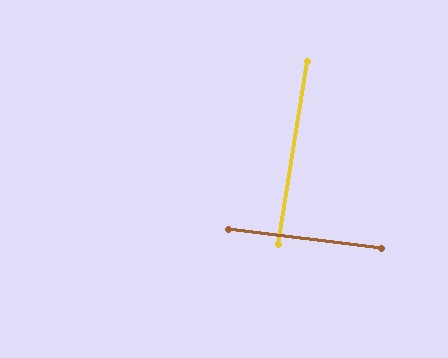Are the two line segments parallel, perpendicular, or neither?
Perpendicular — they meet at approximately 88°.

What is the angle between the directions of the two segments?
Approximately 88 degrees.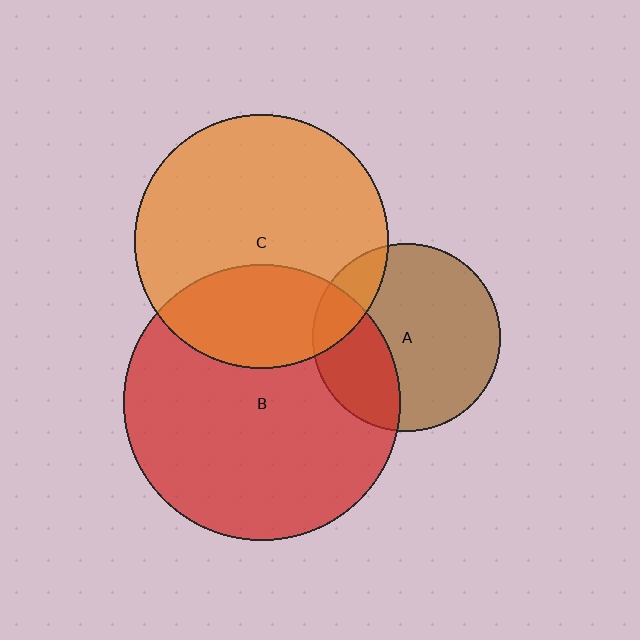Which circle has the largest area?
Circle B (red).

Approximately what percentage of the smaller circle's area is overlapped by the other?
Approximately 30%.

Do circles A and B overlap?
Yes.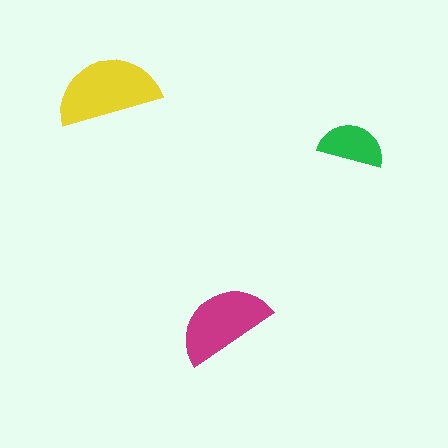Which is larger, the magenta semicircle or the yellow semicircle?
The yellow one.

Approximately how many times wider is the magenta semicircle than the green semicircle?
About 1.5 times wider.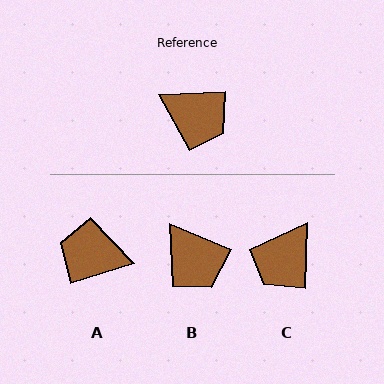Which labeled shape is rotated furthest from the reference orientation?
A, about 165 degrees away.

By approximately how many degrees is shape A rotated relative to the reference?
Approximately 165 degrees clockwise.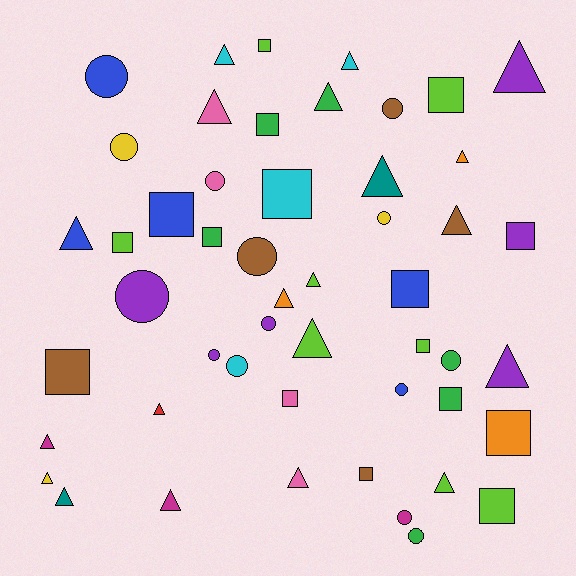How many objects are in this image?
There are 50 objects.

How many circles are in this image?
There are 14 circles.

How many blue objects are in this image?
There are 5 blue objects.